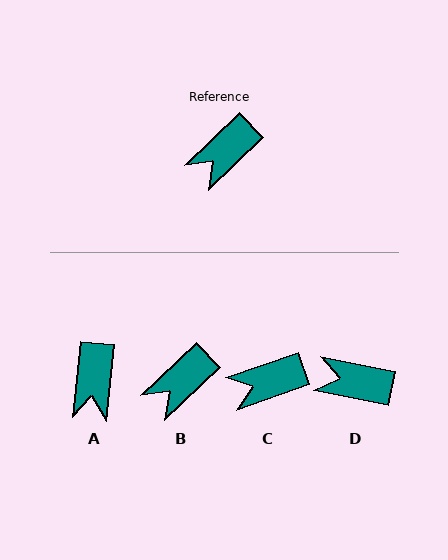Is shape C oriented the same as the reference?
No, it is off by about 24 degrees.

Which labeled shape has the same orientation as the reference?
B.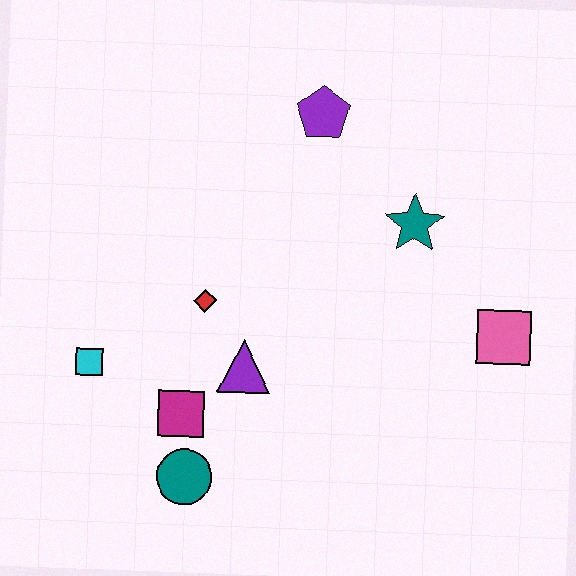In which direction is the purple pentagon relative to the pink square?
The purple pentagon is above the pink square.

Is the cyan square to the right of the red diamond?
No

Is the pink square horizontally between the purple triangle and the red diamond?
No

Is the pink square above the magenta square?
Yes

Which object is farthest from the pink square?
The cyan square is farthest from the pink square.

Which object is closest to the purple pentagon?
The teal star is closest to the purple pentagon.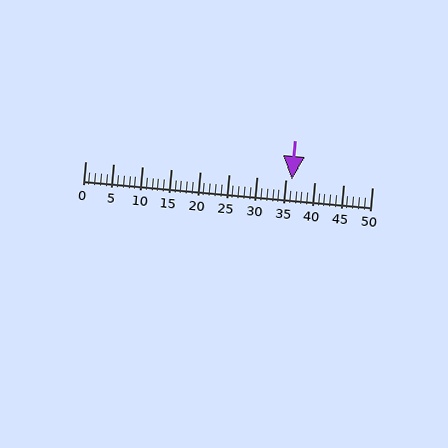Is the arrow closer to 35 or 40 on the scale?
The arrow is closer to 35.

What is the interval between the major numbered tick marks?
The major tick marks are spaced 5 units apart.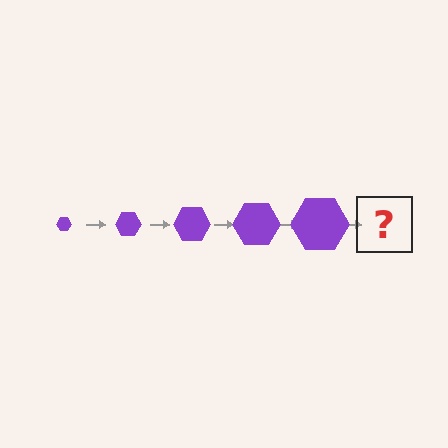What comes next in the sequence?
The next element should be a purple hexagon, larger than the previous one.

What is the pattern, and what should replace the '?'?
The pattern is that the hexagon gets progressively larger each step. The '?' should be a purple hexagon, larger than the previous one.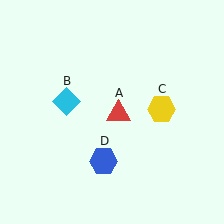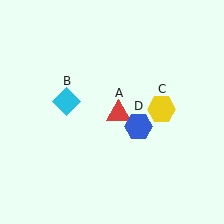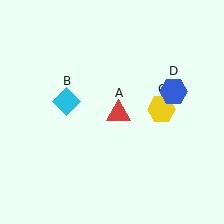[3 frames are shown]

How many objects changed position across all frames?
1 object changed position: blue hexagon (object D).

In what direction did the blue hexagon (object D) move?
The blue hexagon (object D) moved up and to the right.